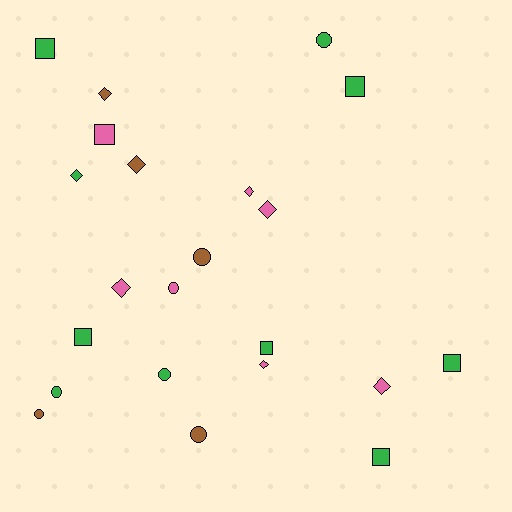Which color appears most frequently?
Green, with 10 objects.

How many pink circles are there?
There is 1 pink circle.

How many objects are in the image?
There are 22 objects.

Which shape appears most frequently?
Diamond, with 8 objects.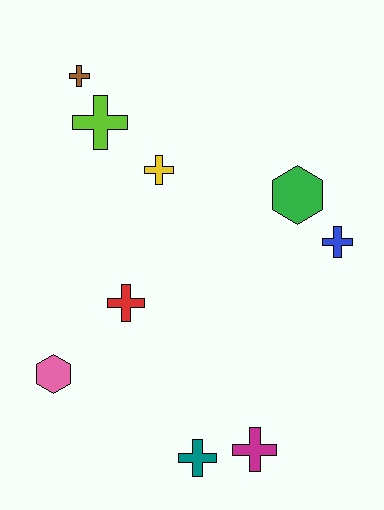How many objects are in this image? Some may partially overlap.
There are 9 objects.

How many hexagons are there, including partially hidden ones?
There are 2 hexagons.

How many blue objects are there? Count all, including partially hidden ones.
There is 1 blue object.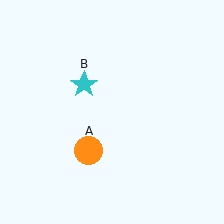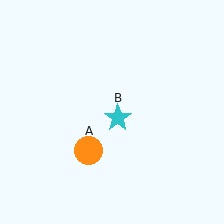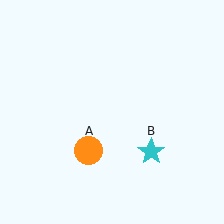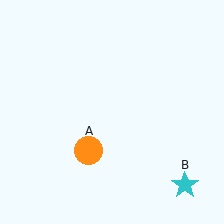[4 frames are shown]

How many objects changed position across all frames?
1 object changed position: cyan star (object B).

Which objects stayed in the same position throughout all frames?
Orange circle (object A) remained stationary.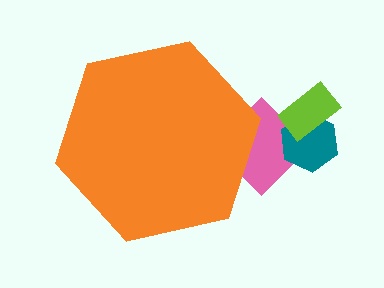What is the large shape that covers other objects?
An orange hexagon.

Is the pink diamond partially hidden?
Yes, the pink diamond is partially hidden behind the orange hexagon.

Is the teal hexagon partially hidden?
No, the teal hexagon is fully visible.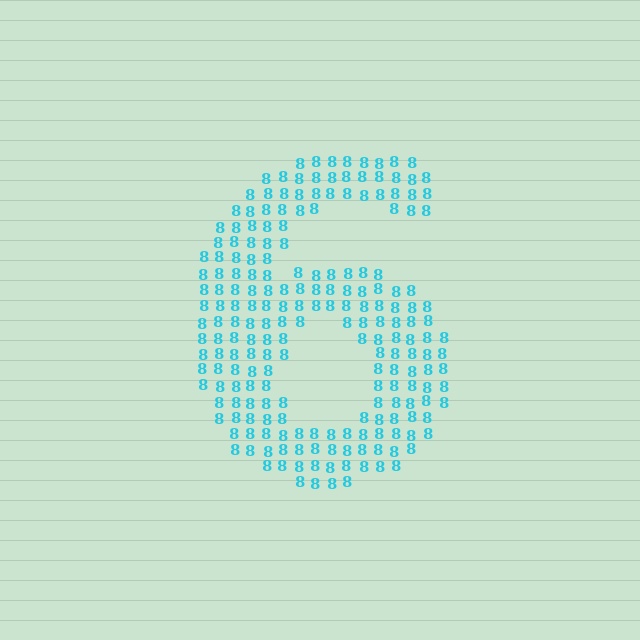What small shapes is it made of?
It is made of small digit 8's.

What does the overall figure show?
The overall figure shows the digit 6.